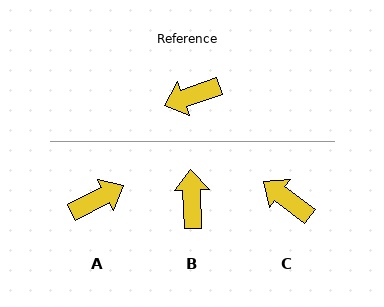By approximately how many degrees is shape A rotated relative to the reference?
Approximately 172 degrees clockwise.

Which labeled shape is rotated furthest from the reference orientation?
A, about 172 degrees away.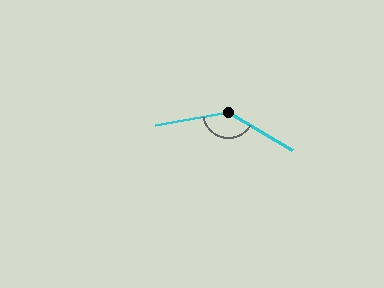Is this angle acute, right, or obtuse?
It is obtuse.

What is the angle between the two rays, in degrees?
Approximately 139 degrees.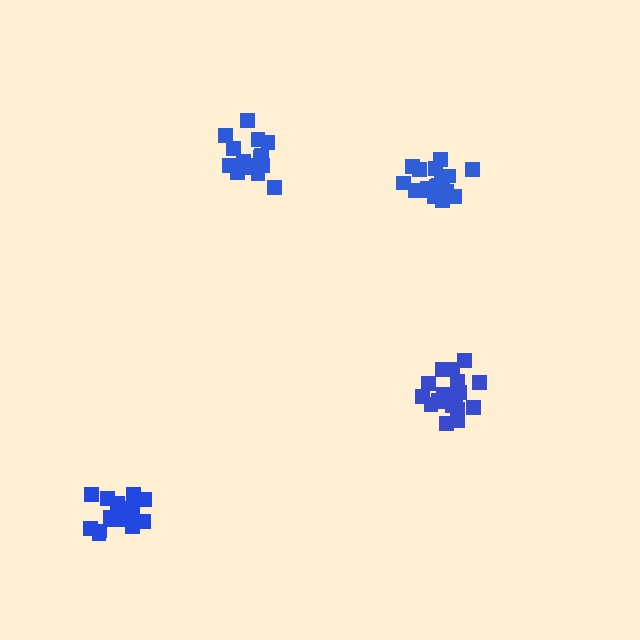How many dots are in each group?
Group 1: 15 dots, Group 2: 19 dots, Group 3: 20 dots, Group 4: 18 dots (72 total).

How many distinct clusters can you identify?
There are 4 distinct clusters.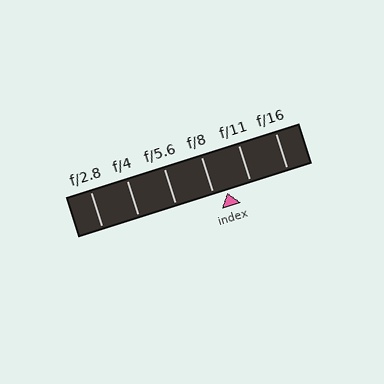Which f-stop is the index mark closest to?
The index mark is closest to f/8.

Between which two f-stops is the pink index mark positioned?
The index mark is between f/8 and f/11.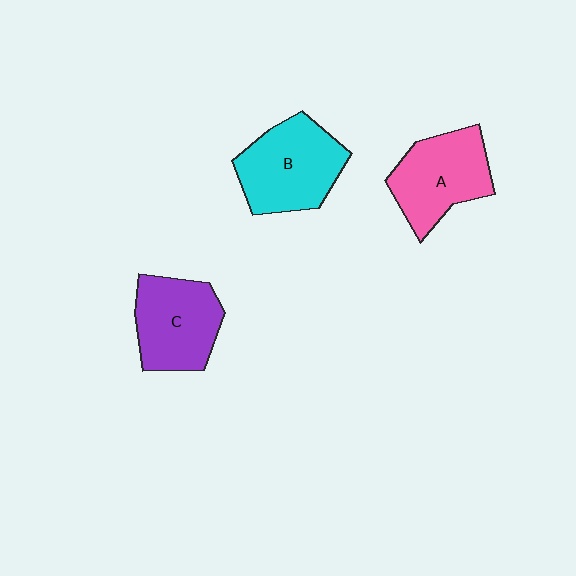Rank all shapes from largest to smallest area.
From largest to smallest: B (cyan), A (pink), C (purple).